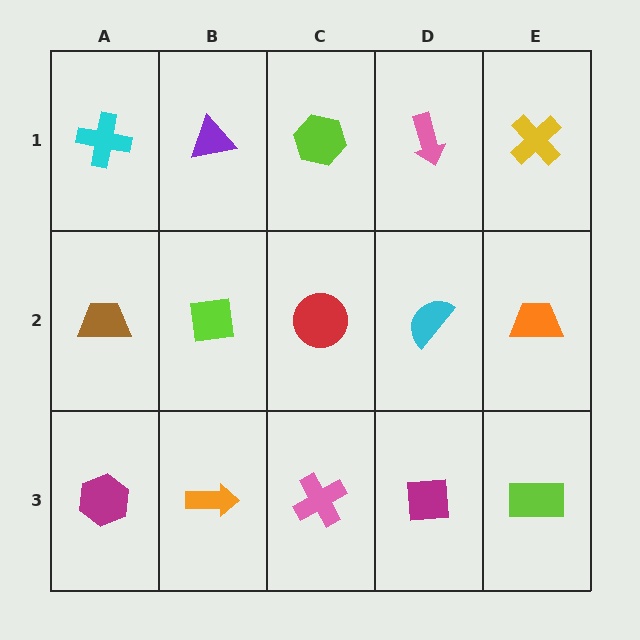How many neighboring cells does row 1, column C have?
3.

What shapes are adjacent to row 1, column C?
A red circle (row 2, column C), a purple triangle (row 1, column B), a pink arrow (row 1, column D).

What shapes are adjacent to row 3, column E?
An orange trapezoid (row 2, column E), a magenta square (row 3, column D).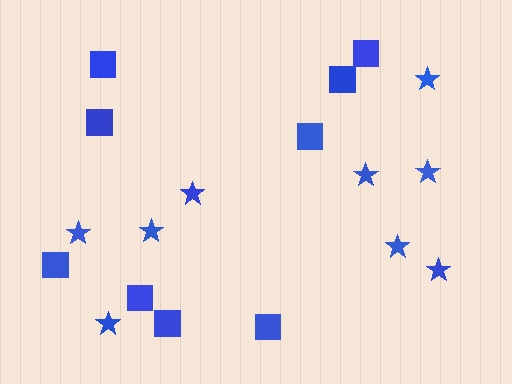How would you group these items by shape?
There are 2 groups: one group of squares (9) and one group of stars (9).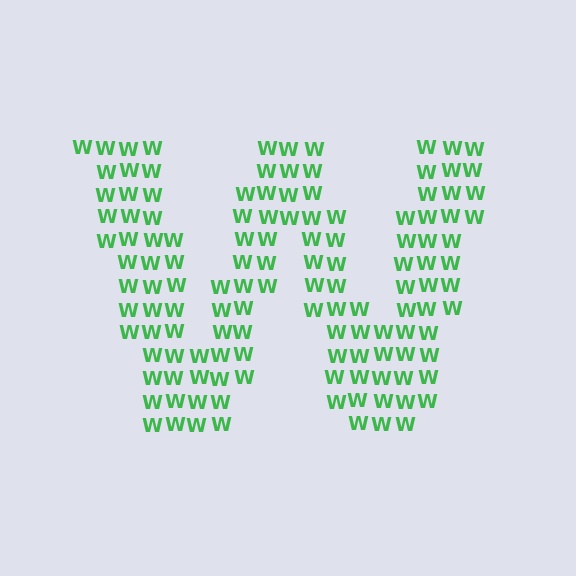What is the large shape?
The large shape is the letter W.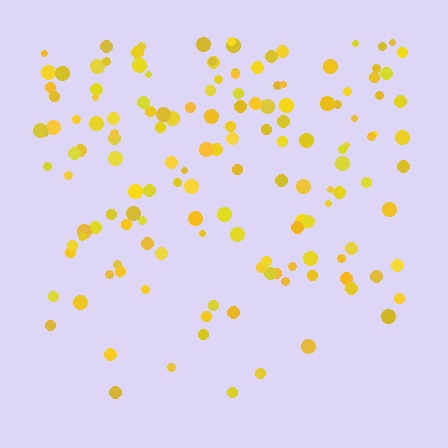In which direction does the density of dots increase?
From bottom to top, with the top side densest.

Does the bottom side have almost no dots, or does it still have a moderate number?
Still a moderate number, just noticeably fewer than the top.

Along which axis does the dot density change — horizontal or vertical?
Vertical.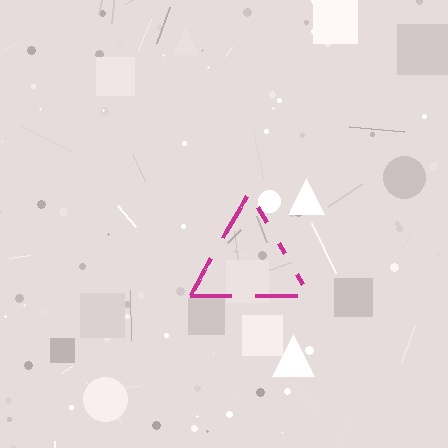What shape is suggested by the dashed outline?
The dashed outline suggests a triangle.